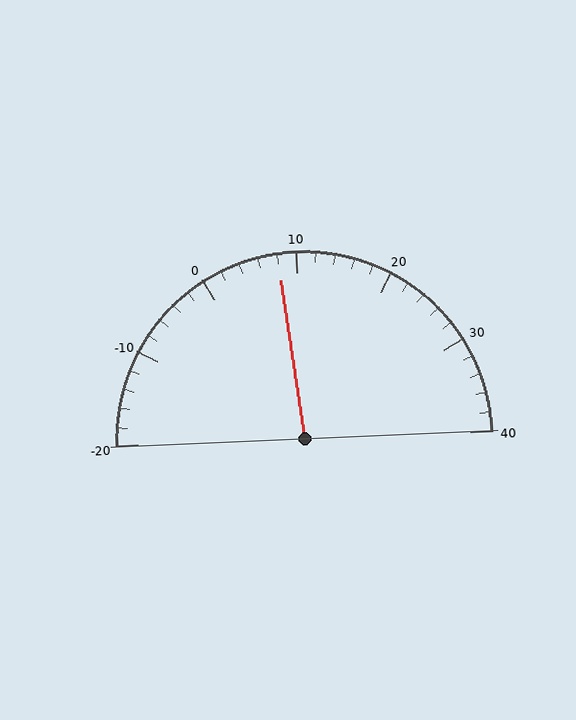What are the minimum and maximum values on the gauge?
The gauge ranges from -20 to 40.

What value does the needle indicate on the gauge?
The needle indicates approximately 8.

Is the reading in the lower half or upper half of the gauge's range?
The reading is in the lower half of the range (-20 to 40).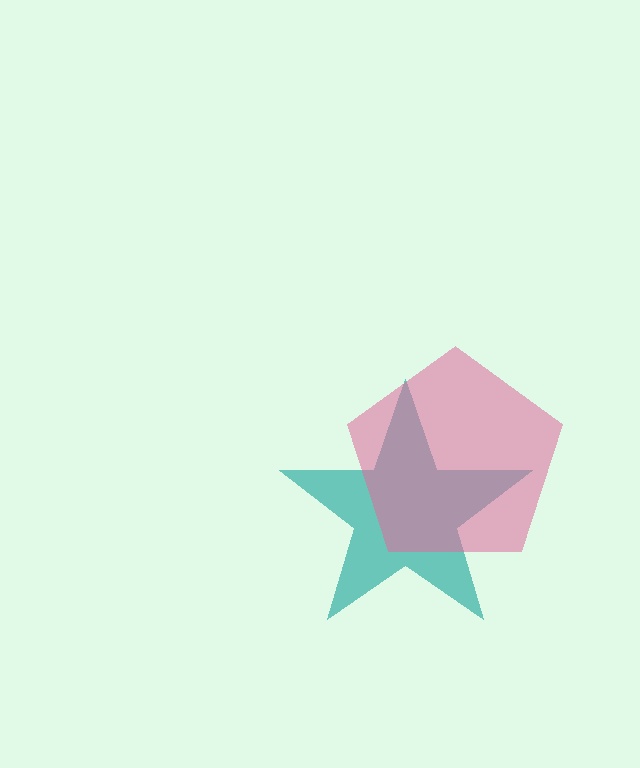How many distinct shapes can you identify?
There are 2 distinct shapes: a teal star, a pink pentagon.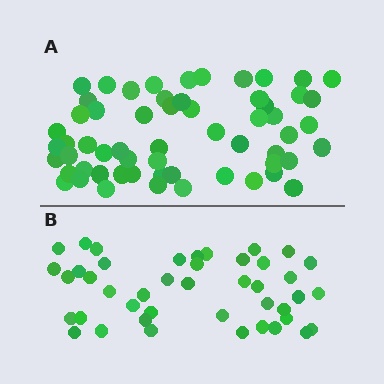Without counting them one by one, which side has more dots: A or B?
Region A (the top region) has more dots.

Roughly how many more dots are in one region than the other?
Region A has approximately 15 more dots than region B.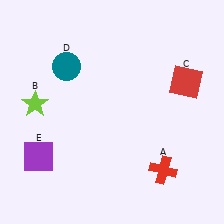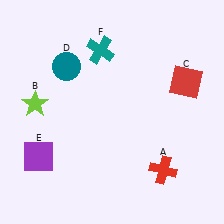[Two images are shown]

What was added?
A teal cross (F) was added in Image 2.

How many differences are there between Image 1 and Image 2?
There is 1 difference between the two images.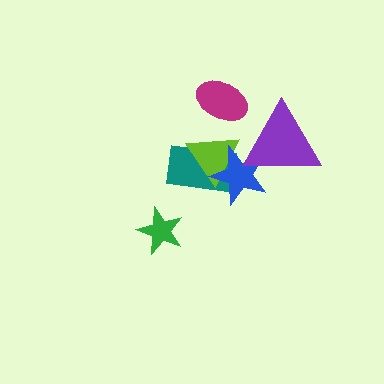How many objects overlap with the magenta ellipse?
0 objects overlap with the magenta ellipse.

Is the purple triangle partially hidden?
No, no other shape covers it.